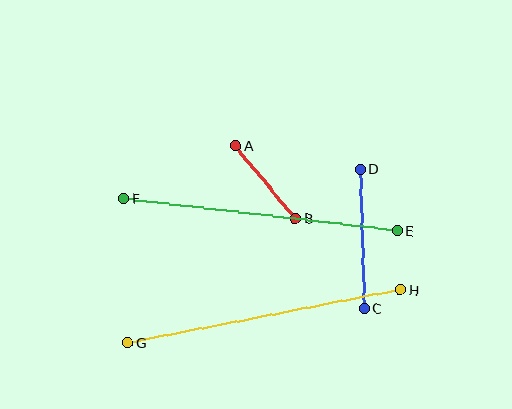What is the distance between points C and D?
The distance is approximately 139 pixels.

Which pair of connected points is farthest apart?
Points G and H are farthest apart.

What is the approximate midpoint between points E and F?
The midpoint is at approximately (261, 215) pixels.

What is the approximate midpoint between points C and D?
The midpoint is at approximately (362, 239) pixels.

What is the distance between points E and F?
The distance is approximately 276 pixels.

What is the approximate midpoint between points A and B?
The midpoint is at approximately (265, 182) pixels.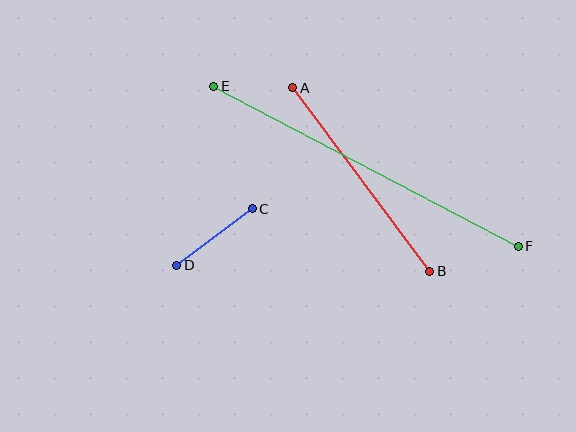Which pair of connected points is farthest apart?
Points E and F are farthest apart.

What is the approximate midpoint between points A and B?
The midpoint is at approximately (361, 179) pixels.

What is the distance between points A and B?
The distance is approximately 229 pixels.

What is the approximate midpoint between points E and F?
The midpoint is at approximately (366, 166) pixels.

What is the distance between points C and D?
The distance is approximately 94 pixels.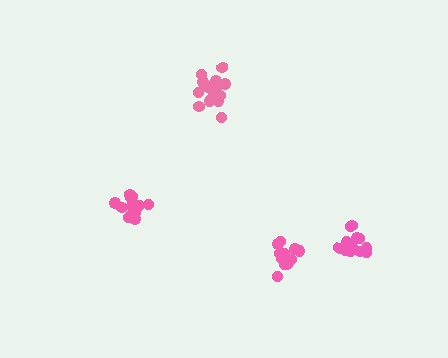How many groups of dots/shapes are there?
There are 4 groups.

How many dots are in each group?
Group 1: 13 dots, Group 2: 14 dots, Group 3: 14 dots, Group 4: 14 dots (55 total).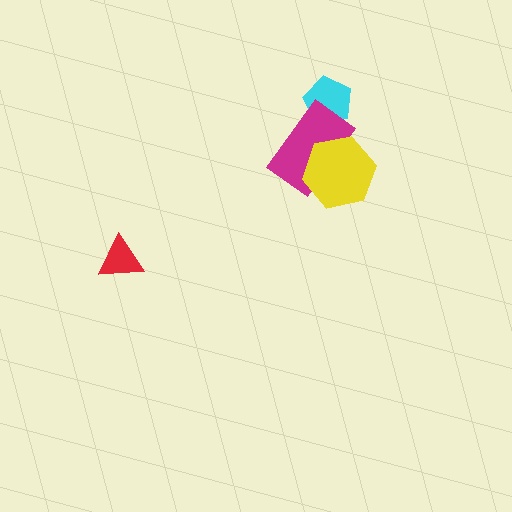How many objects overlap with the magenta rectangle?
2 objects overlap with the magenta rectangle.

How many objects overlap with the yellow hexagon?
1 object overlaps with the yellow hexagon.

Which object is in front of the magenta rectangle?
The yellow hexagon is in front of the magenta rectangle.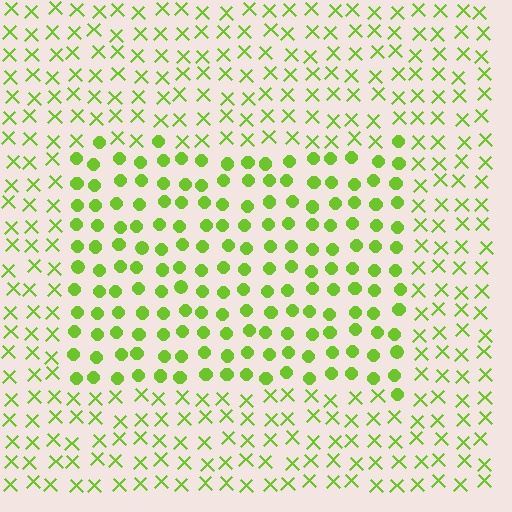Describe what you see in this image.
The image is filled with small lime elements arranged in a uniform grid. A rectangle-shaped region contains circles, while the surrounding area contains X marks. The boundary is defined purely by the change in element shape.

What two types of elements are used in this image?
The image uses circles inside the rectangle region and X marks outside it.